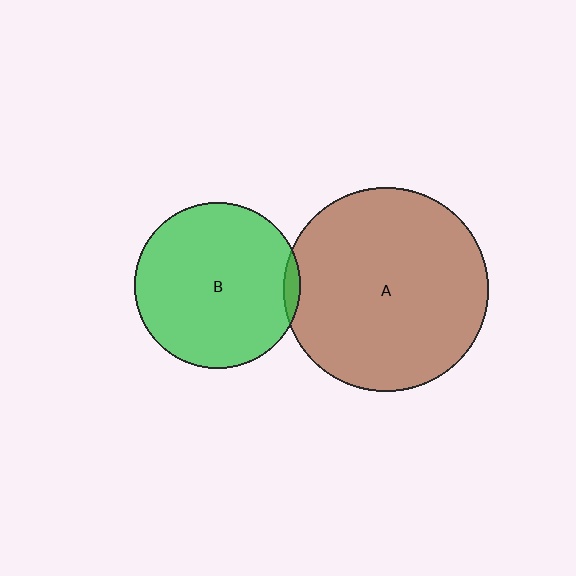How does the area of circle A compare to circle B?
Approximately 1.5 times.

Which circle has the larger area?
Circle A (brown).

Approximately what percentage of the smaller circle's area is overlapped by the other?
Approximately 5%.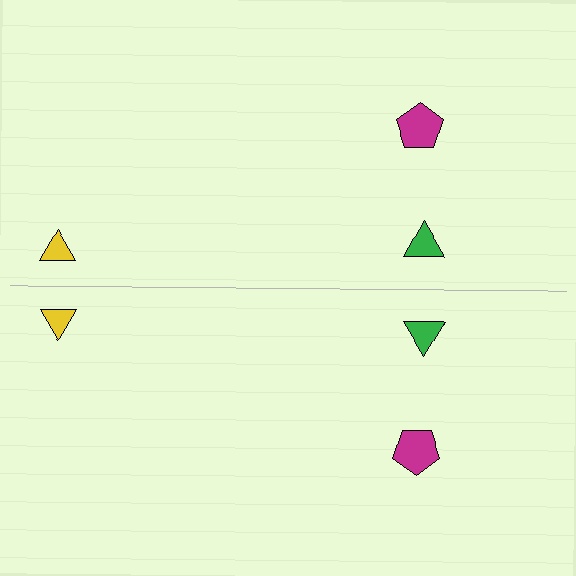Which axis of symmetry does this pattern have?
The pattern has a horizontal axis of symmetry running through the center of the image.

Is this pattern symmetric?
Yes, this pattern has bilateral (reflection) symmetry.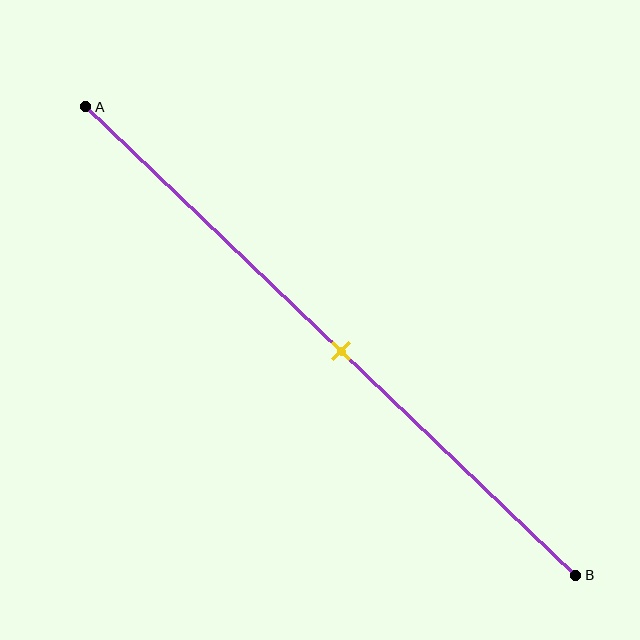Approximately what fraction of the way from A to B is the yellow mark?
The yellow mark is approximately 50% of the way from A to B.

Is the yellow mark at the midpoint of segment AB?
Yes, the mark is approximately at the midpoint.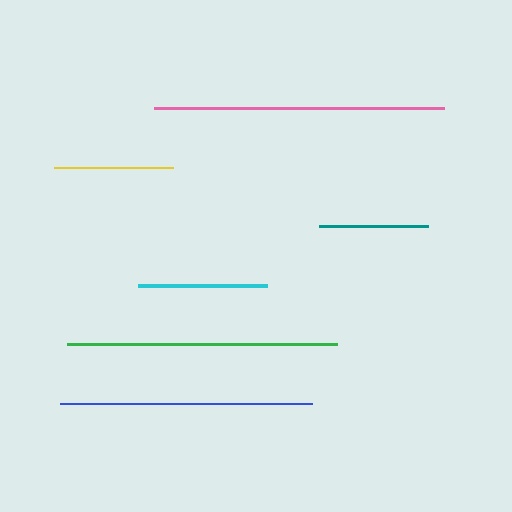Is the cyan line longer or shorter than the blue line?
The blue line is longer than the cyan line.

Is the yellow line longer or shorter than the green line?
The green line is longer than the yellow line.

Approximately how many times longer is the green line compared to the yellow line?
The green line is approximately 2.3 times the length of the yellow line.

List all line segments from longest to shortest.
From longest to shortest: pink, green, blue, cyan, yellow, teal.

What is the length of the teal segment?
The teal segment is approximately 109 pixels long.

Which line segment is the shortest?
The teal line is the shortest at approximately 109 pixels.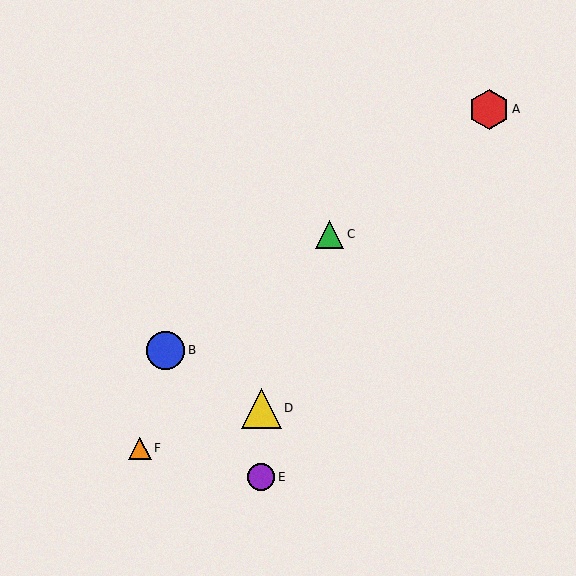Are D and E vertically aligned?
Yes, both are at x≈261.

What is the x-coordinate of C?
Object C is at x≈330.